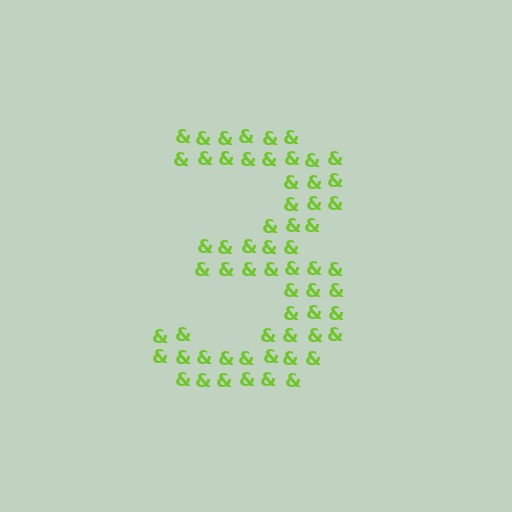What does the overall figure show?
The overall figure shows the digit 3.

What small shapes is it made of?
It is made of small ampersands.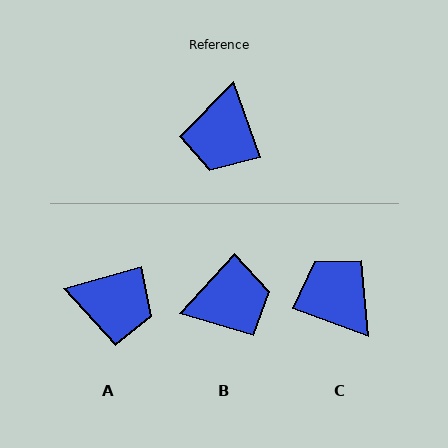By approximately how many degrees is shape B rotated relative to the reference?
Approximately 119 degrees counter-clockwise.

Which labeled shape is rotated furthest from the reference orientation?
C, about 130 degrees away.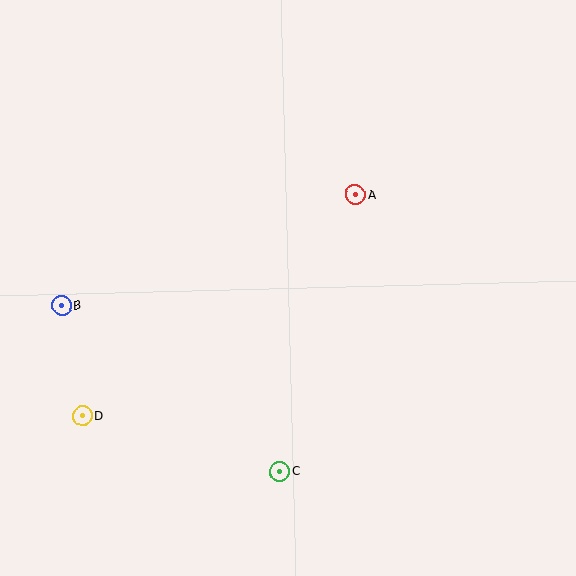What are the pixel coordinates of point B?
Point B is at (62, 306).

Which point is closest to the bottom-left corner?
Point D is closest to the bottom-left corner.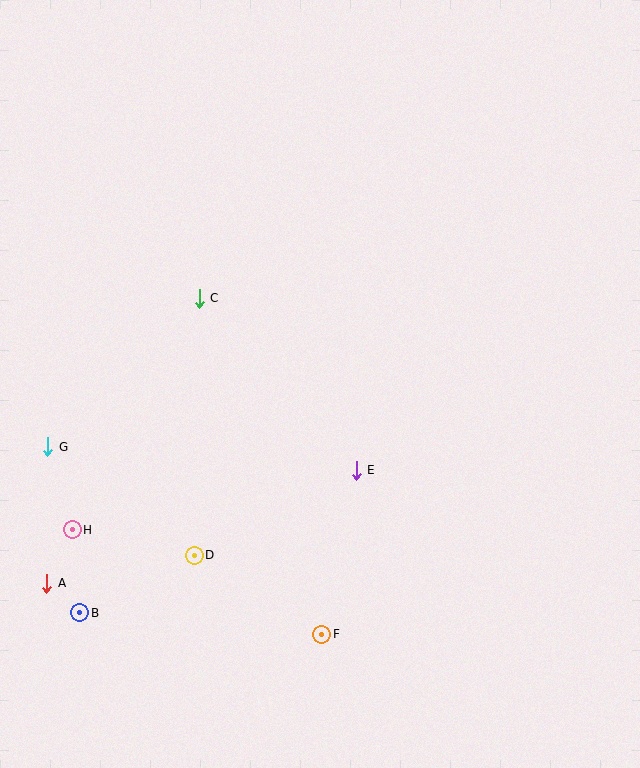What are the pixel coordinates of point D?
Point D is at (194, 555).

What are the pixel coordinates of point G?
Point G is at (48, 447).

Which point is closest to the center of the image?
Point E at (356, 470) is closest to the center.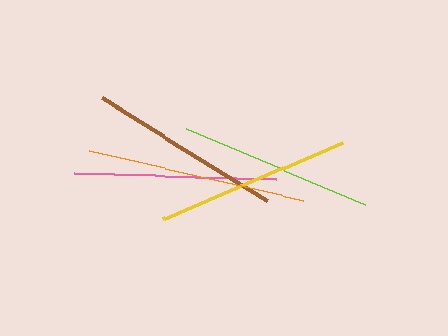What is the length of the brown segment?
The brown segment is approximately 195 pixels long.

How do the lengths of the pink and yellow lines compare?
The pink and yellow lines are approximately the same length.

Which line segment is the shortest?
The lime line is the shortest at approximately 193 pixels.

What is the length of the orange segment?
The orange segment is approximately 219 pixels long.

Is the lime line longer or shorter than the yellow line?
The yellow line is longer than the lime line.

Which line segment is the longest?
The orange line is the longest at approximately 219 pixels.